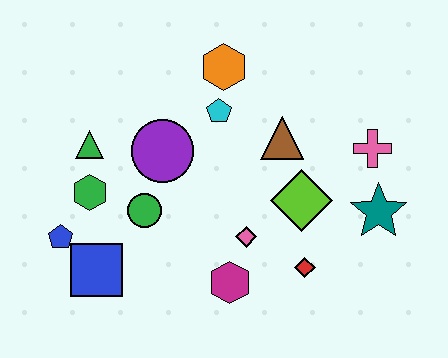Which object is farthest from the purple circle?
The teal star is farthest from the purple circle.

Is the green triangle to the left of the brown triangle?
Yes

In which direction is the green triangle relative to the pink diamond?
The green triangle is to the left of the pink diamond.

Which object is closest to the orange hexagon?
The cyan pentagon is closest to the orange hexagon.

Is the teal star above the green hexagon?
No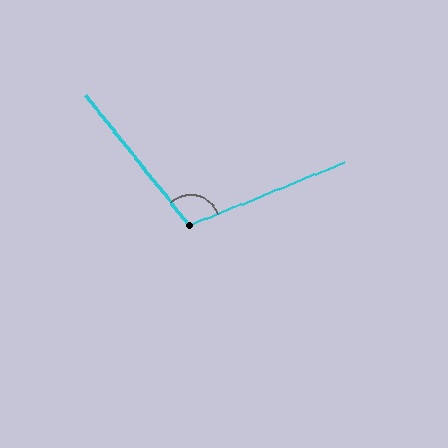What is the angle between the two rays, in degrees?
Approximately 106 degrees.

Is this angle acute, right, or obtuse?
It is obtuse.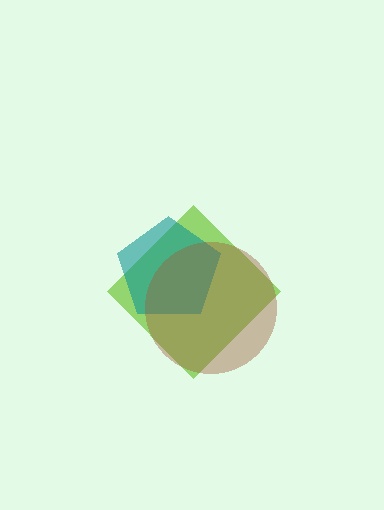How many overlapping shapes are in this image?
There are 3 overlapping shapes in the image.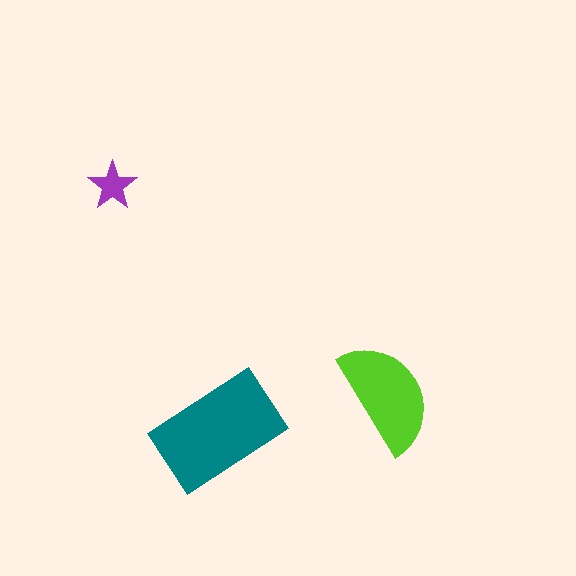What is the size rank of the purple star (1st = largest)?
3rd.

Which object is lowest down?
The teal rectangle is bottommost.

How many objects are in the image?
There are 3 objects in the image.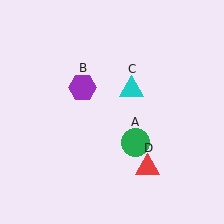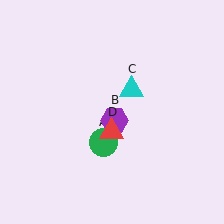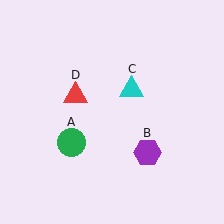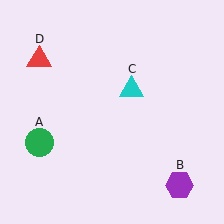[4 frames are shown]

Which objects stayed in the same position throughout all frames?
Cyan triangle (object C) remained stationary.